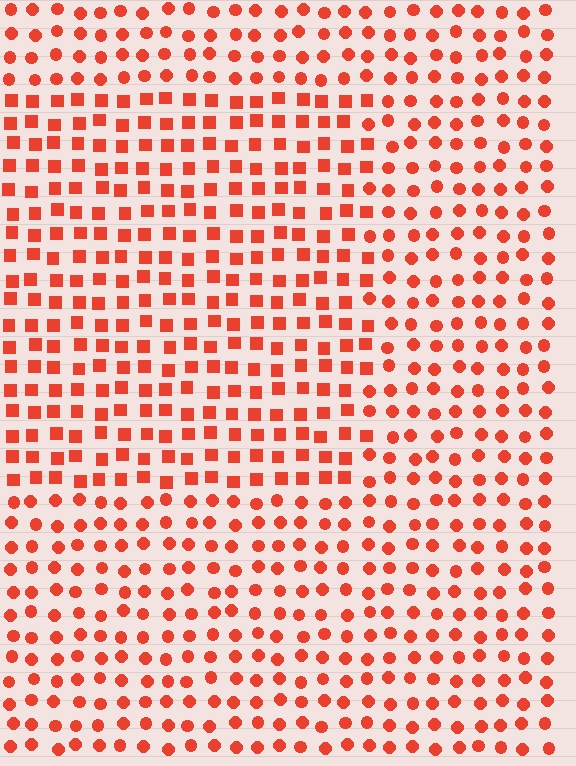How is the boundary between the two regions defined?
The boundary is defined by a change in element shape: squares inside vs. circles outside. All elements share the same color and spacing.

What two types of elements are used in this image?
The image uses squares inside the rectangle region and circles outside it.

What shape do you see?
I see a rectangle.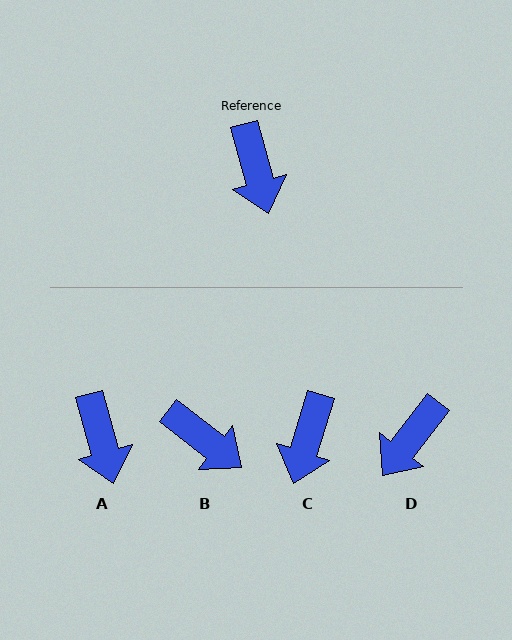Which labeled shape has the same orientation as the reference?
A.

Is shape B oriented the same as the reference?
No, it is off by about 36 degrees.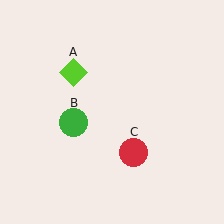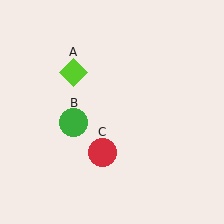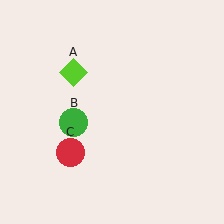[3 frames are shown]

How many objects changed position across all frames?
1 object changed position: red circle (object C).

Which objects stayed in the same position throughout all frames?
Lime diamond (object A) and green circle (object B) remained stationary.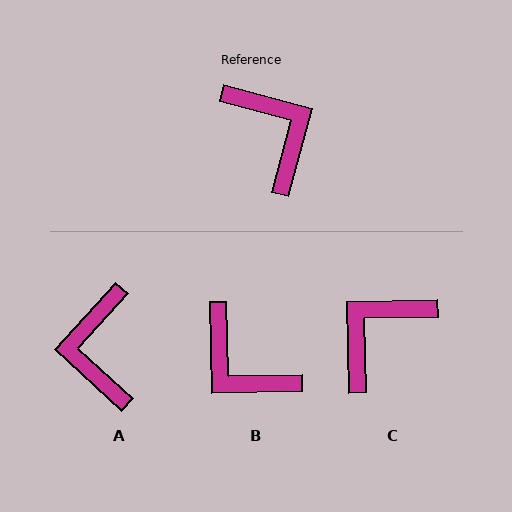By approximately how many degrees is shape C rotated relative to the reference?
Approximately 107 degrees counter-clockwise.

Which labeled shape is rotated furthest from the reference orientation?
B, about 164 degrees away.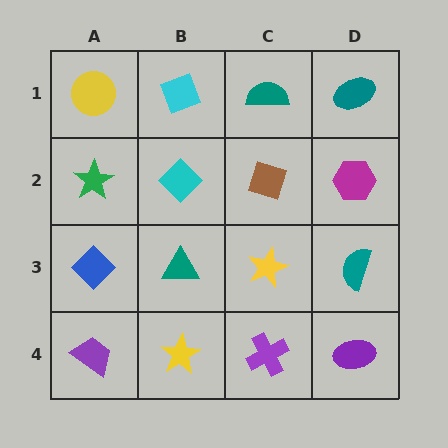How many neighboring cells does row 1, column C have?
3.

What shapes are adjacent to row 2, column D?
A teal ellipse (row 1, column D), a teal semicircle (row 3, column D), a brown diamond (row 2, column C).